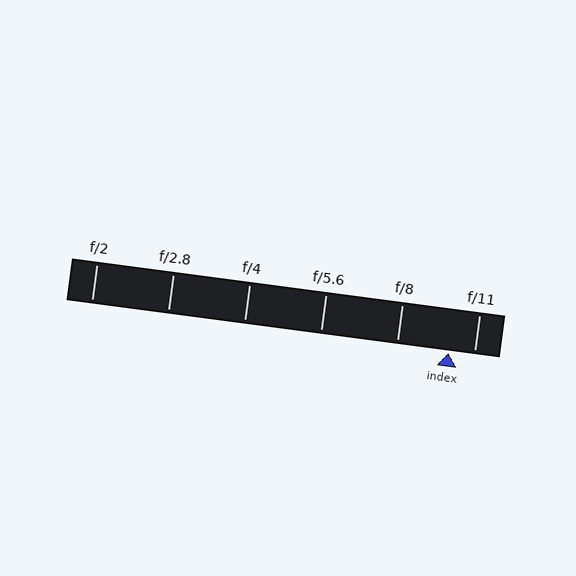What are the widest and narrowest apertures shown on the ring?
The widest aperture shown is f/2 and the narrowest is f/11.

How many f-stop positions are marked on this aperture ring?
There are 6 f-stop positions marked.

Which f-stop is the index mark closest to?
The index mark is closest to f/11.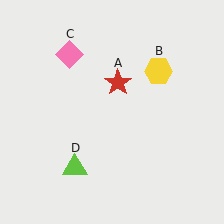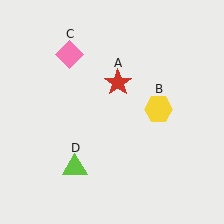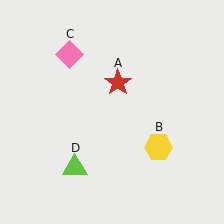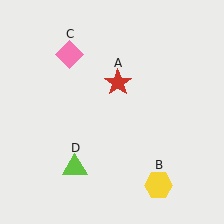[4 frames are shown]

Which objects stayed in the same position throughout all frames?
Red star (object A) and pink diamond (object C) and lime triangle (object D) remained stationary.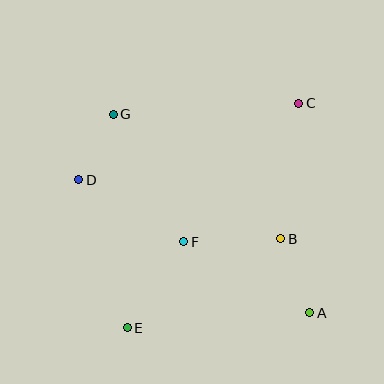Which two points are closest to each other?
Points D and G are closest to each other.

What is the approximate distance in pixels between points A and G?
The distance between A and G is approximately 279 pixels.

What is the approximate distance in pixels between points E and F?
The distance between E and F is approximately 103 pixels.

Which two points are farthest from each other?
Points C and E are farthest from each other.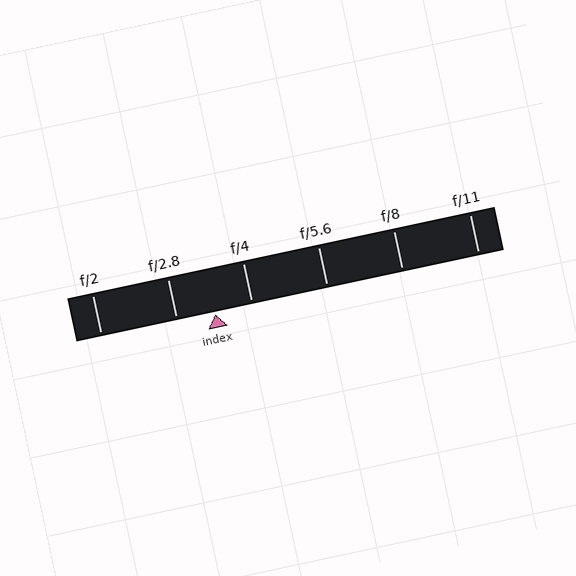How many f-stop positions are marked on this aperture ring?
There are 6 f-stop positions marked.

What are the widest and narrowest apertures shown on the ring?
The widest aperture shown is f/2 and the narrowest is f/11.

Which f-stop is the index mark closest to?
The index mark is closest to f/4.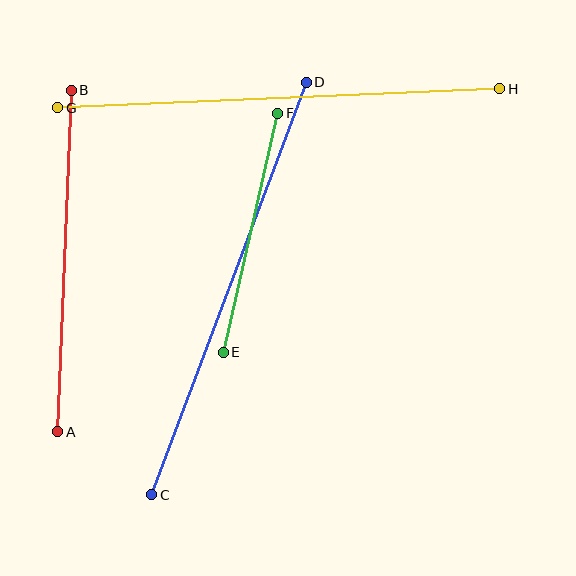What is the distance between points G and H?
The distance is approximately 442 pixels.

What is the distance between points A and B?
The distance is approximately 342 pixels.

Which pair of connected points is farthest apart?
Points G and H are farthest apart.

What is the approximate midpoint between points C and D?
The midpoint is at approximately (229, 288) pixels.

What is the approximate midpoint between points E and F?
The midpoint is at approximately (250, 233) pixels.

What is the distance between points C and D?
The distance is approximately 440 pixels.